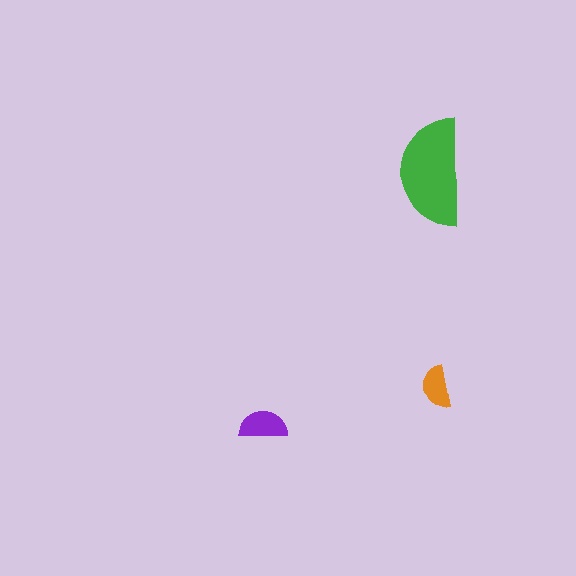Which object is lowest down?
The purple semicircle is bottommost.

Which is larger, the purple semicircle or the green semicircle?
The green one.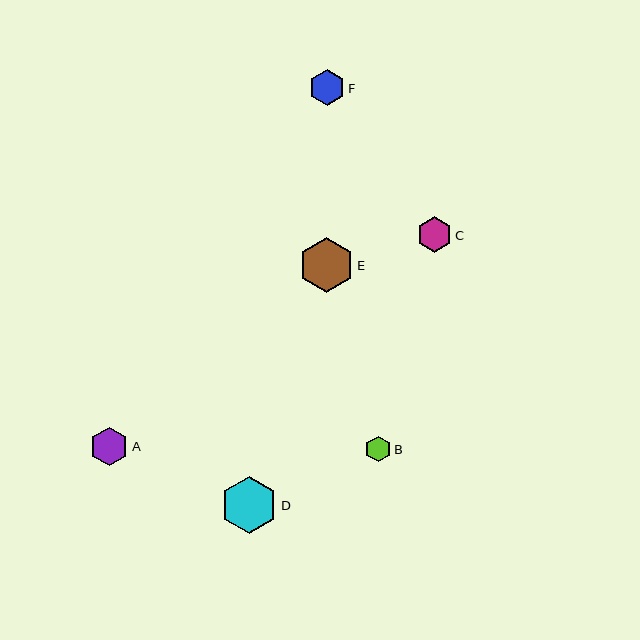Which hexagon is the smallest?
Hexagon B is the smallest with a size of approximately 26 pixels.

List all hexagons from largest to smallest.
From largest to smallest: D, E, A, F, C, B.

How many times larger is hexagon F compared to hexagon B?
Hexagon F is approximately 1.4 times the size of hexagon B.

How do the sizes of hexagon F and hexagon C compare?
Hexagon F and hexagon C are approximately the same size.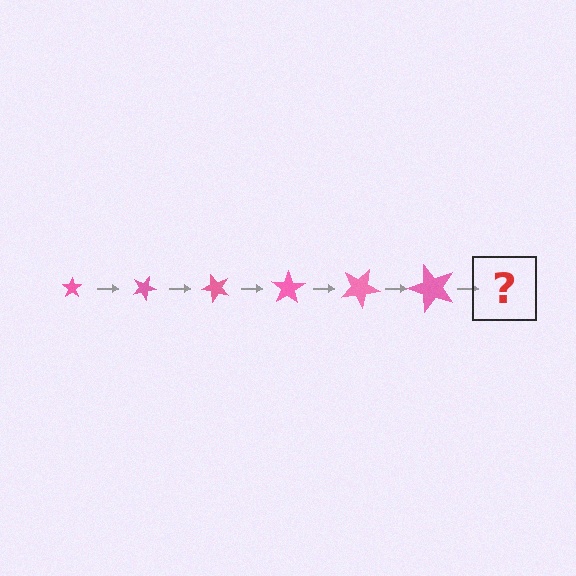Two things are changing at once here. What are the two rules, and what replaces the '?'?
The two rules are that the star grows larger each step and it rotates 25 degrees each step. The '?' should be a star, larger than the previous one and rotated 150 degrees from the start.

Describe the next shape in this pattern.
It should be a star, larger than the previous one and rotated 150 degrees from the start.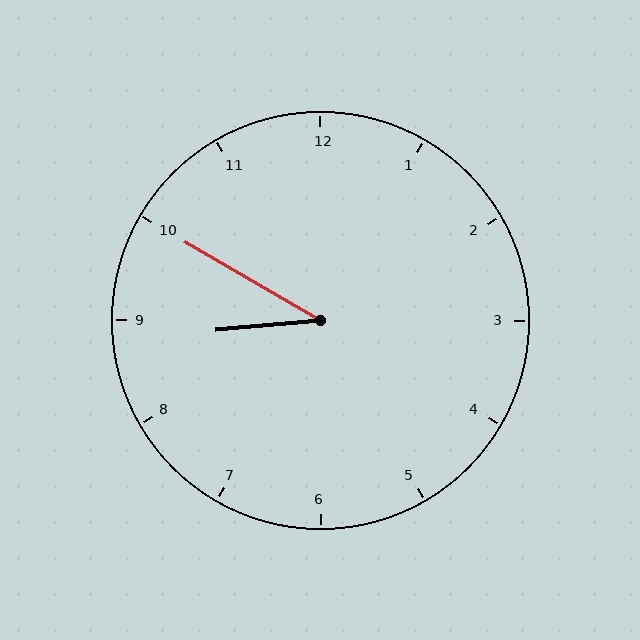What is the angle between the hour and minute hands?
Approximately 35 degrees.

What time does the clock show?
8:50.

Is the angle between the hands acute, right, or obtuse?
It is acute.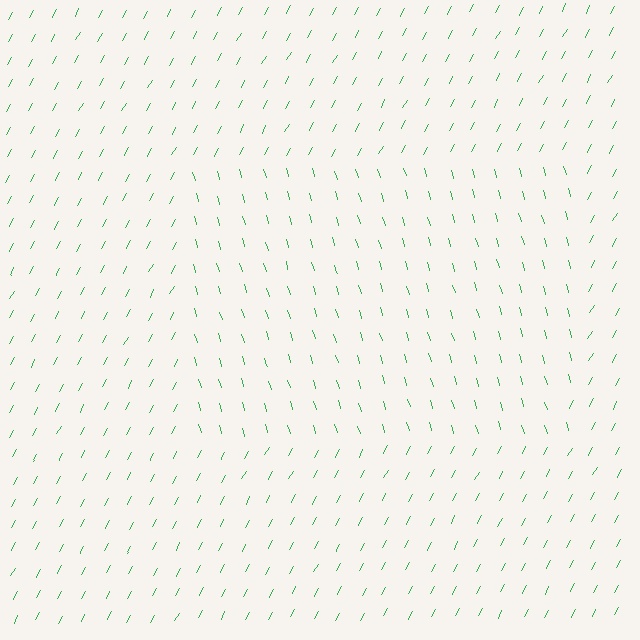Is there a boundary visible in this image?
Yes, there is a texture boundary formed by a change in line orientation.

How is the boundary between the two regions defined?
The boundary is defined purely by a change in line orientation (approximately 45 degrees difference). All lines are the same color and thickness.